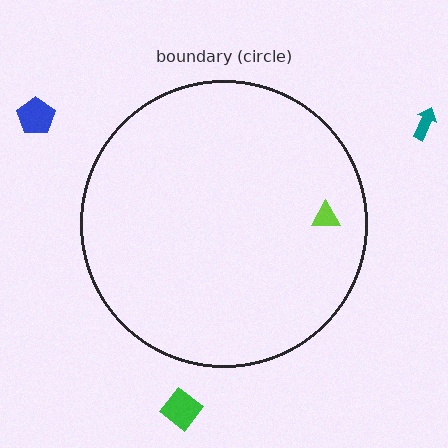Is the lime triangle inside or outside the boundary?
Inside.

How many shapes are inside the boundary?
1 inside, 3 outside.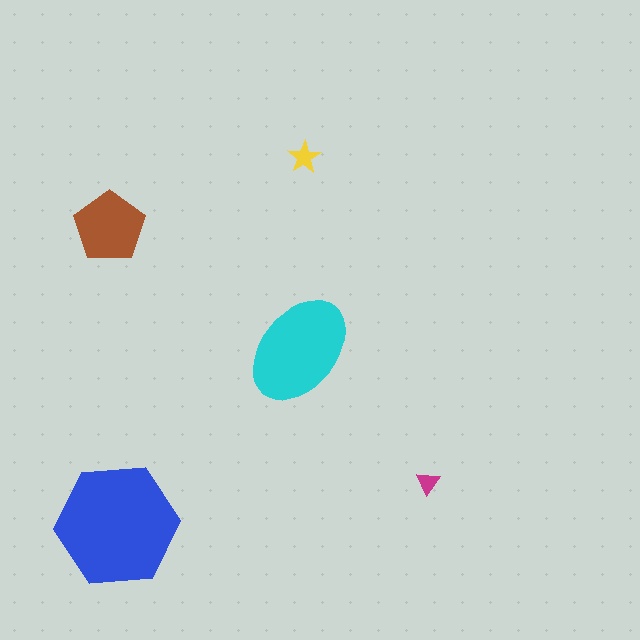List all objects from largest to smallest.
The blue hexagon, the cyan ellipse, the brown pentagon, the yellow star, the magenta triangle.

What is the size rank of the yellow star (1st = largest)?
4th.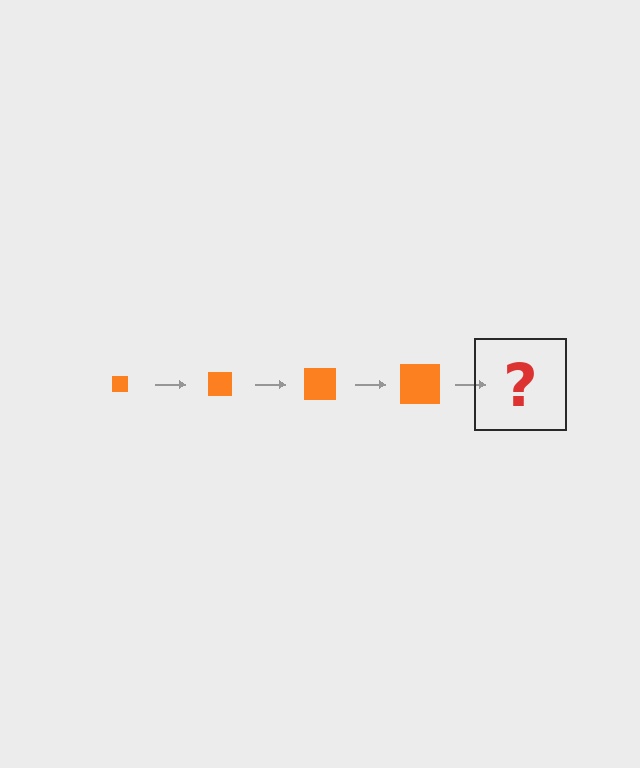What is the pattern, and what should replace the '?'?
The pattern is that the square gets progressively larger each step. The '?' should be an orange square, larger than the previous one.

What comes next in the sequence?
The next element should be an orange square, larger than the previous one.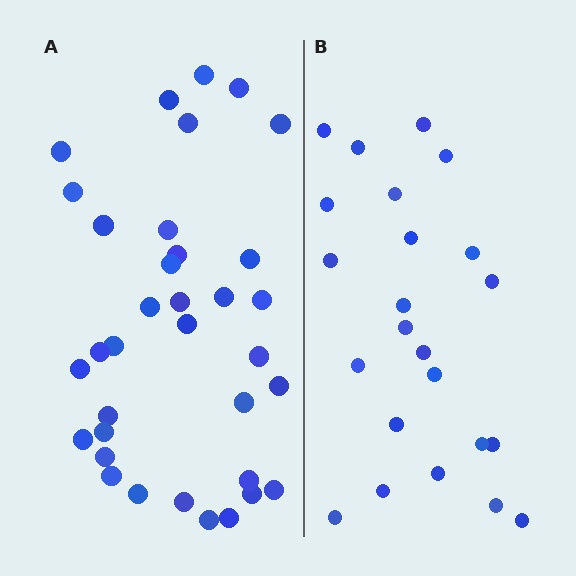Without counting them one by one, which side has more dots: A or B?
Region A (the left region) has more dots.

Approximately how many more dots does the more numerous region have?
Region A has roughly 12 or so more dots than region B.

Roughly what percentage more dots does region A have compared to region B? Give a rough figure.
About 50% more.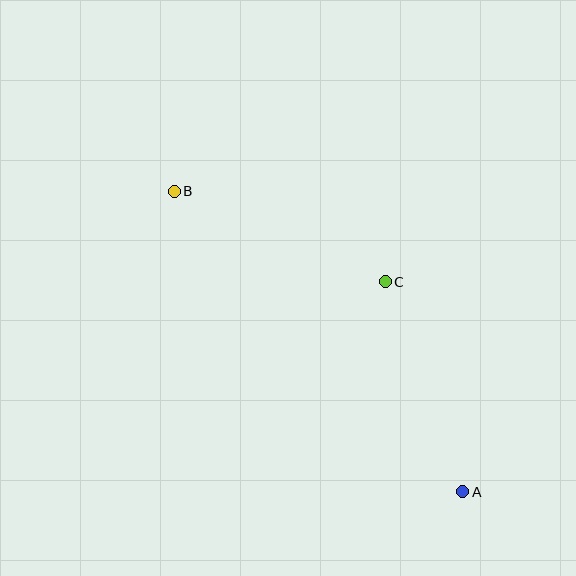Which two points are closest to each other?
Points A and C are closest to each other.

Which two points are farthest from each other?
Points A and B are farthest from each other.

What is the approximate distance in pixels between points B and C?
The distance between B and C is approximately 230 pixels.